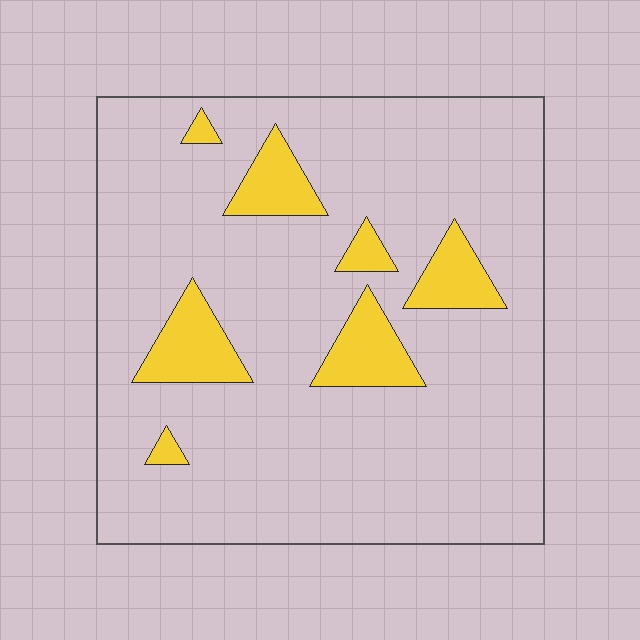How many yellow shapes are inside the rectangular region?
7.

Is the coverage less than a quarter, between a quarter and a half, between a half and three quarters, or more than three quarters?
Less than a quarter.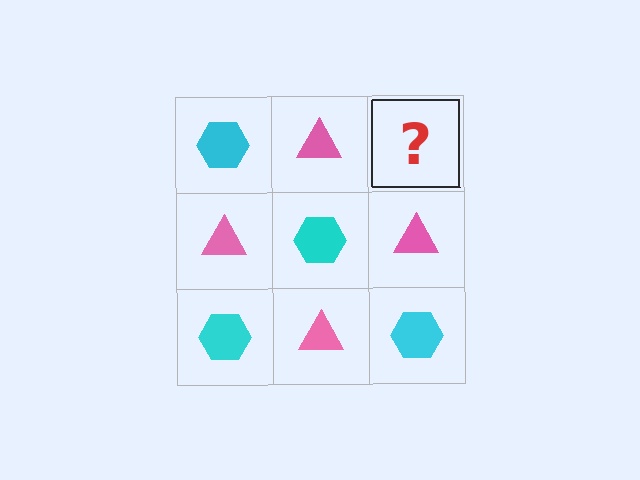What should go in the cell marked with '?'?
The missing cell should contain a cyan hexagon.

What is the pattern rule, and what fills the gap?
The rule is that it alternates cyan hexagon and pink triangle in a checkerboard pattern. The gap should be filled with a cyan hexagon.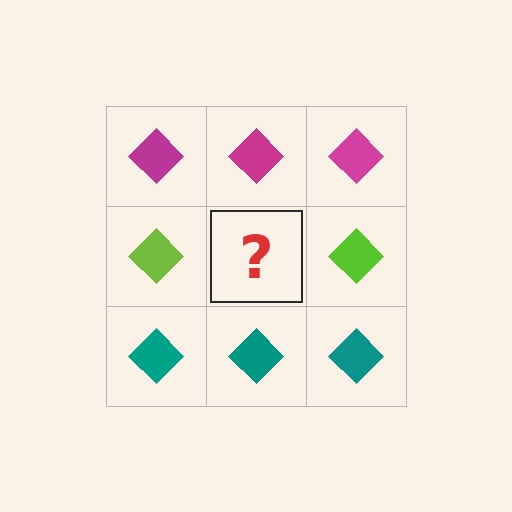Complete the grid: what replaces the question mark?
The question mark should be replaced with a lime diamond.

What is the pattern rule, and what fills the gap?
The rule is that each row has a consistent color. The gap should be filled with a lime diamond.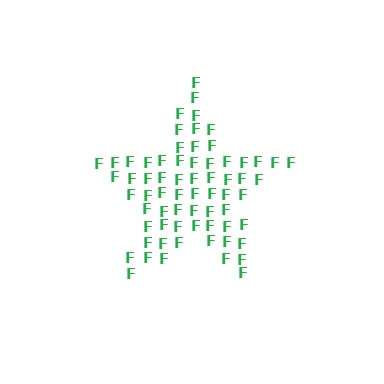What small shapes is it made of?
It is made of small letter F's.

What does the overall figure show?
The overall figure shows a star.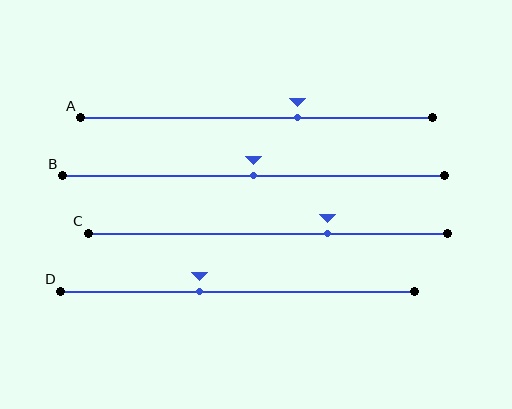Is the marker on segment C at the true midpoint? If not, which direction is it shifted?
No, the marker on segment C is shifted to the right by about 17% of the segment length.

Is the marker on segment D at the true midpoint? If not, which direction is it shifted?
No, the marker on segment D is shifted to the left by about 11% of the segment length.